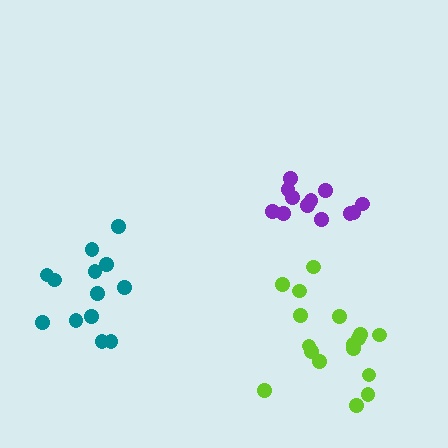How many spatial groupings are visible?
There are 3 spatial groupings.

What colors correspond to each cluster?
The clusters are colored: teal, purple, lime.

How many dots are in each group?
Group 1: 13 dots, Group 2: 12 dots, Group 3: 17 dots (42 total).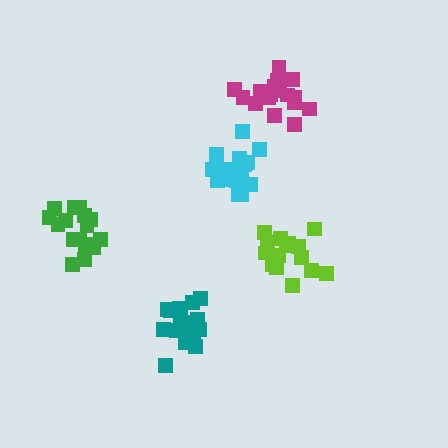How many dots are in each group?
Group 1: 19 dots, Group 2: 18 dots, Group 3: 17 dots, Group 4: 17 dots, Group 5: 16 dots (87 total).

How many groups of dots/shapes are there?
There are 5 groups.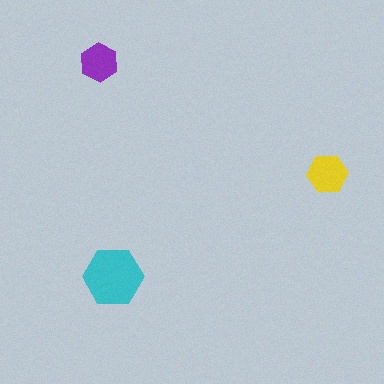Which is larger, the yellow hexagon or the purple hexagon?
The yellow one.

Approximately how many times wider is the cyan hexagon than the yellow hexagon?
About 1.5 times wider.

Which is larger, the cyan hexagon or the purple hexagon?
The cyan one.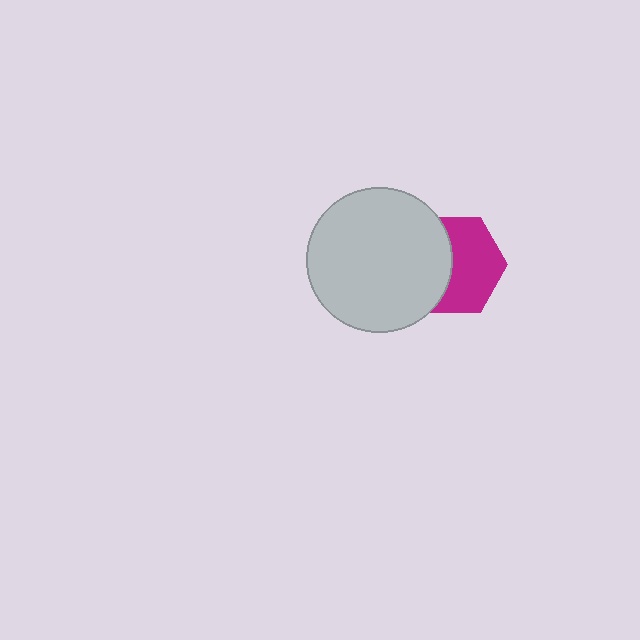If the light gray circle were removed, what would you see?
You would see the complete magenta hexagon.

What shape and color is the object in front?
The object in front is a light gray circle.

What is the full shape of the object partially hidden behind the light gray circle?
The partially hidden object is a magenta hexagon.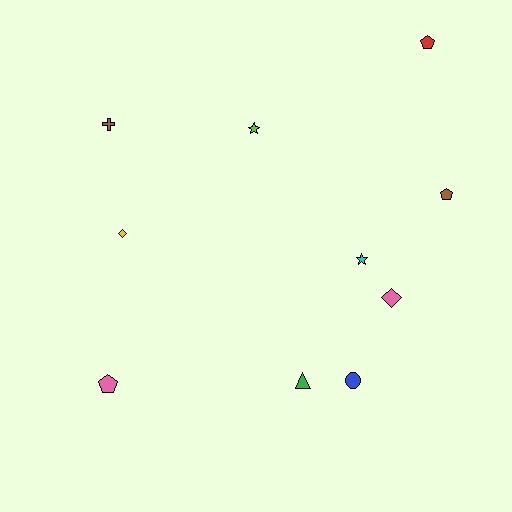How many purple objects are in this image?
There are no purple objects.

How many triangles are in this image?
There is 1 triangle.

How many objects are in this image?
There are 10 objects.